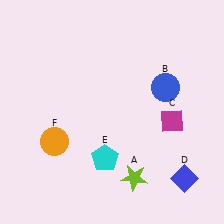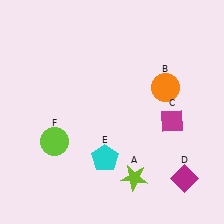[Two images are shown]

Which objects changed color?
B changed from blue to orange. D changed from blue to magenta. F changed from orange to lime.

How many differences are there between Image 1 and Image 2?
There are 3 differences between the two images.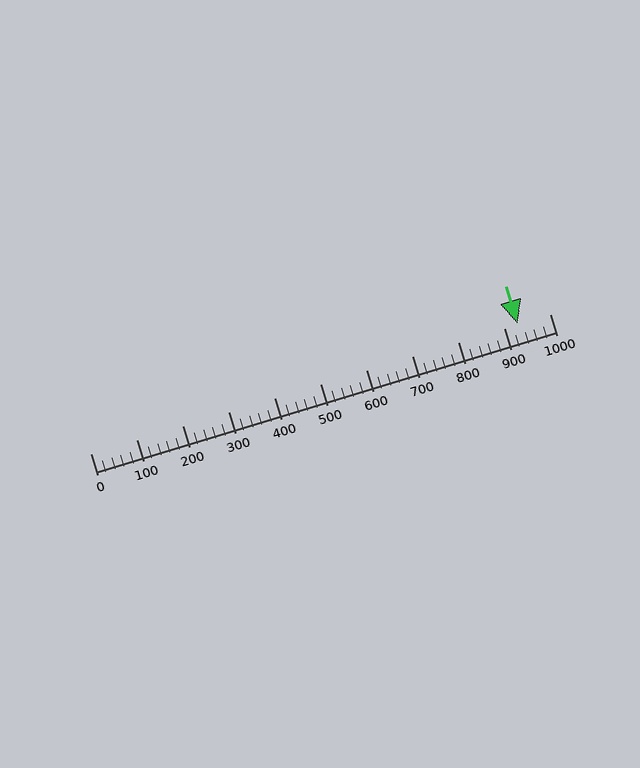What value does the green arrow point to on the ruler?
The green arrow points to approximately 931.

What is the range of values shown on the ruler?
The ruler shows values from 0 to 1000.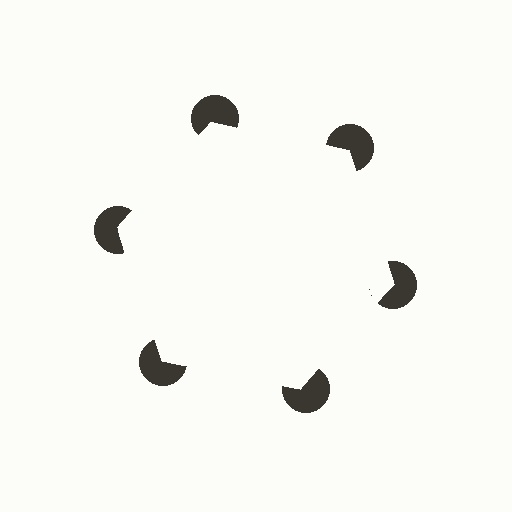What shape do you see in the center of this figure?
An illusory hexagon — its edges are inferred from the aligned wedge cuts in the pac-man discs, not physically drawn.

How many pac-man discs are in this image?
There are 6 — one at each vertex of the illusory hexagon.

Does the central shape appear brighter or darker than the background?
It typically appears slightly brighter than the background, even though no actual brightness change is drawn.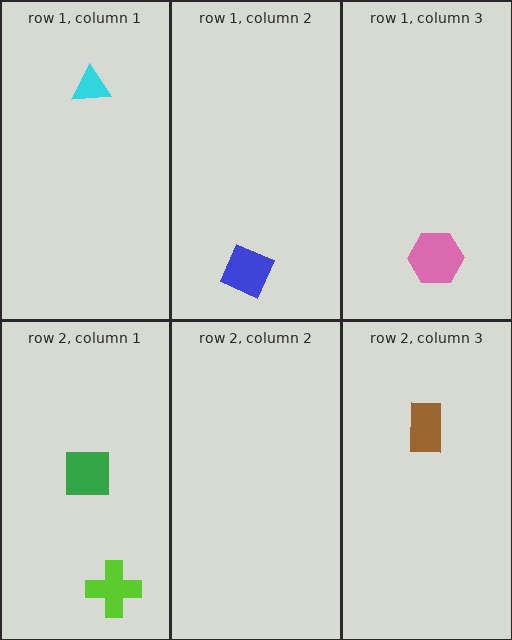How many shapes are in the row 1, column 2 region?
1.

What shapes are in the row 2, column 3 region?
The brown rectangle.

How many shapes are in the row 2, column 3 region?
1.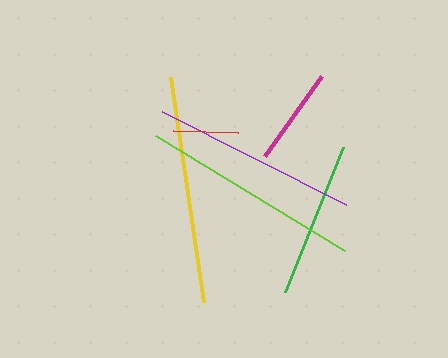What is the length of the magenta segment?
The magenta segment is approximately 98 pixels long.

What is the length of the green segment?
The green segment is approximately 156 pixels long.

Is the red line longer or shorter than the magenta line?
The magenta line is longer than the red line.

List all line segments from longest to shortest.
From longest to shortest: yellow, lime, purple, green, magenta, red.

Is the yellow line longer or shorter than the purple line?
The yellow line is longer than the purple line.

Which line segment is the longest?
The yellow line is the longest at approximately 227 pixels.